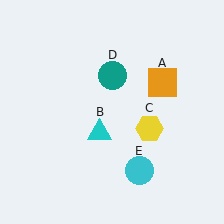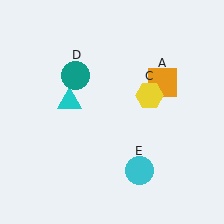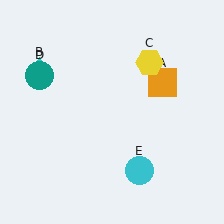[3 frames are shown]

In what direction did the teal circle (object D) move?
The teal circle (object D) moved left.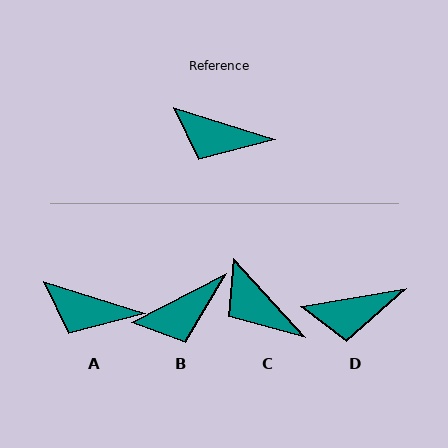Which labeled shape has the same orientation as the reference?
A.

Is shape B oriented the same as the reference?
No, it is off by about 44 degrees.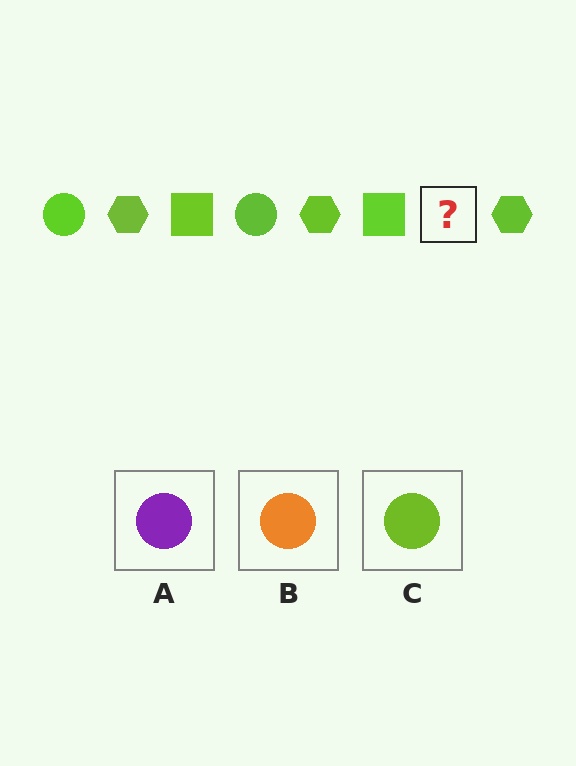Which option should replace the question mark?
Option C.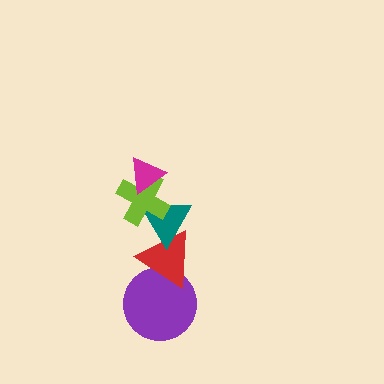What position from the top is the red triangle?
The red triangle is 4th from the top.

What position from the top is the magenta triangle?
The magenta triangle is 1st from the top.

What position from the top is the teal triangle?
The teal triangle is 3rd from the top.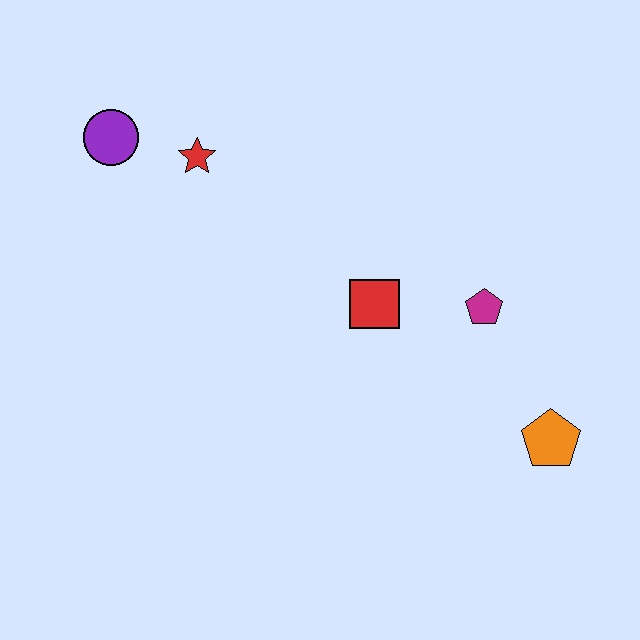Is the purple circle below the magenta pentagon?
No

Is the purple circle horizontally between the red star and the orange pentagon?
No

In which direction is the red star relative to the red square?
The red star is to the left of the red square.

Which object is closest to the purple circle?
The red star is closest to the purple circle.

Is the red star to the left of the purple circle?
No